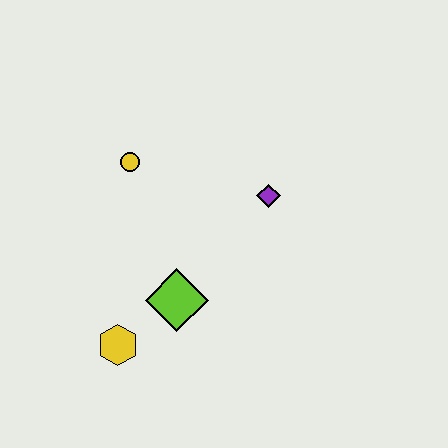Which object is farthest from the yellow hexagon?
The purple diamond is farthest from the yellow hexagon.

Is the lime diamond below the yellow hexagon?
No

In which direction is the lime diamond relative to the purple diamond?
The lime diamond is below the purple diamond.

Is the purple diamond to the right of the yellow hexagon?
Yes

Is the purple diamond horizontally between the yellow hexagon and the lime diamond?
No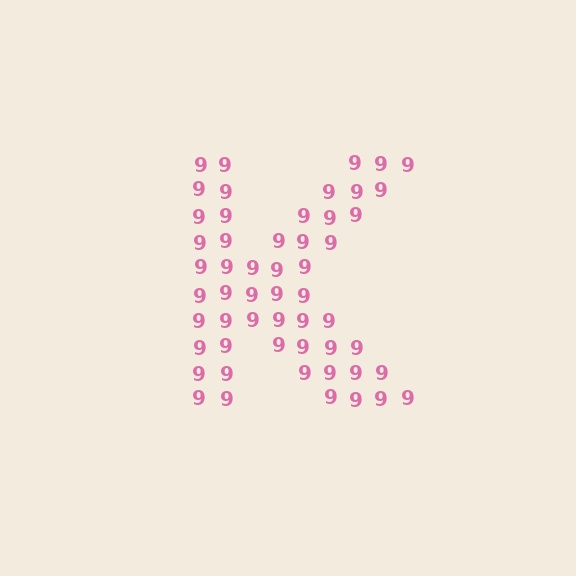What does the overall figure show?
The overall figure shows the letter K.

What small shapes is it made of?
It is made of small digit 9's.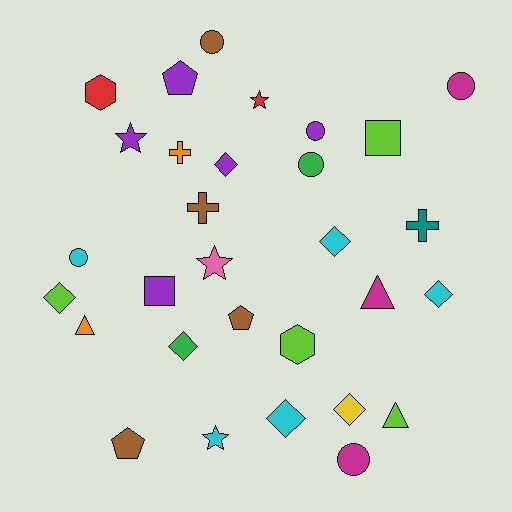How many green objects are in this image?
There are 2 green objects.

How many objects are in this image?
There are 30 objects.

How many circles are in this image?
There are 6 circles.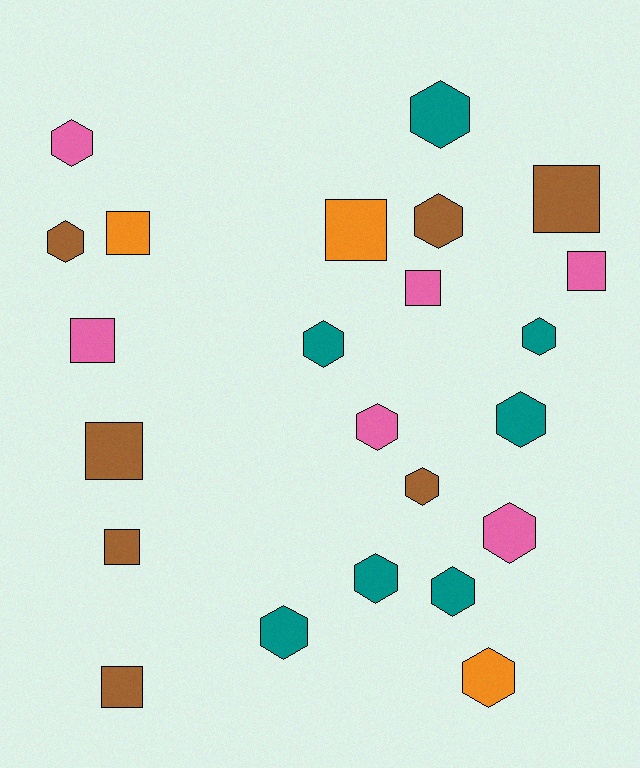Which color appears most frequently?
Teal, with 7 objects.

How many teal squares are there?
There are no teal squares.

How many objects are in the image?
There are 23 objects.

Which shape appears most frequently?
Hexagon, with 14 objects.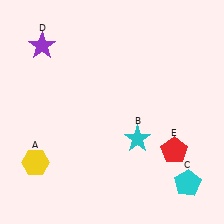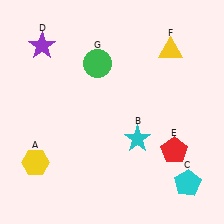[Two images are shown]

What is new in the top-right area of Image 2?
A yellow triangle (F) was added in the top-right area of Image 2.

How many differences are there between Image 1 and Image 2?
There are 2 differences between the two images.